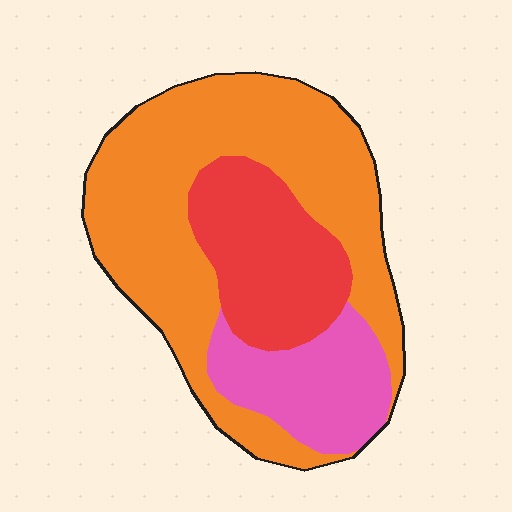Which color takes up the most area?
Orange, at roughly 60%.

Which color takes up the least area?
Pink, at roughly 20%.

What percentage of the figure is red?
Red covers around 25% of the figure.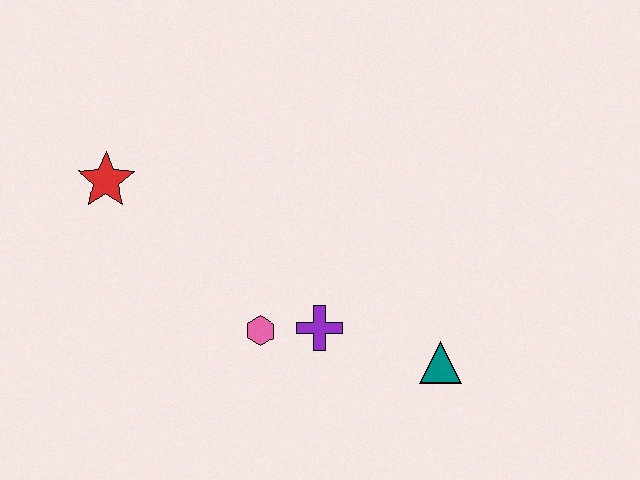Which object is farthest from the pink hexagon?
The red star is farthest from the pink hexagon.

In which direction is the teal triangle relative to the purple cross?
The teal triangle is to the right of the purple cross.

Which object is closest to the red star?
The pink hexagon is closest to the red star.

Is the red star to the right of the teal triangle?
No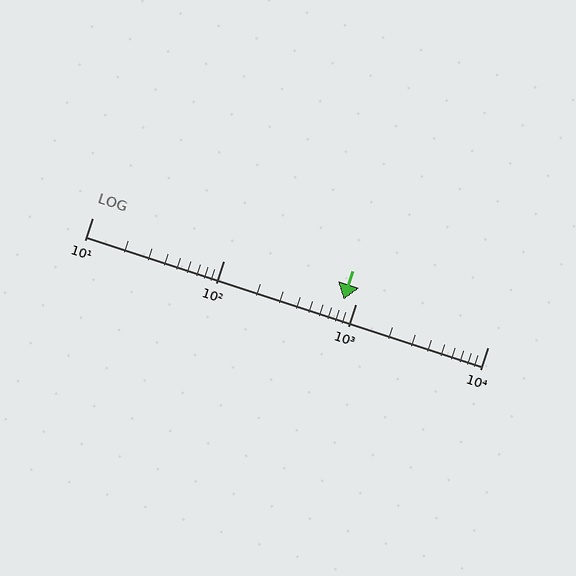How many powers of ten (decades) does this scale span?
The scale spans 3 decades, from 10 to 10000.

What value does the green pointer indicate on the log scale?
The pointer indicates approximately 810.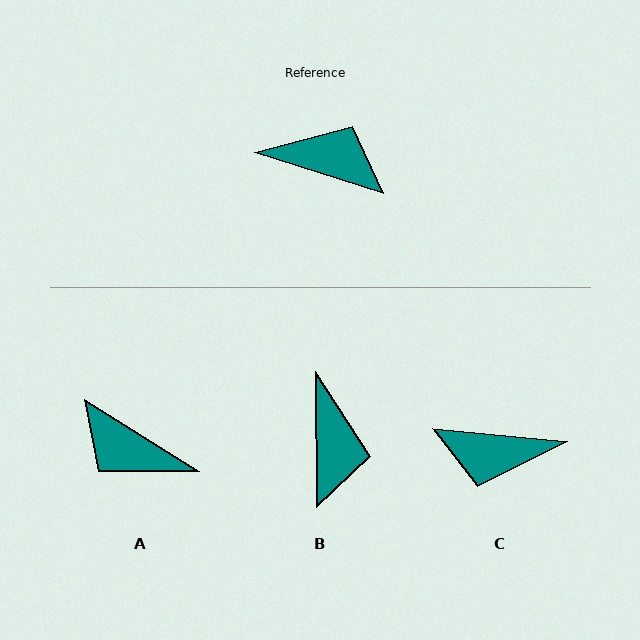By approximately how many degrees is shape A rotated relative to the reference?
Approximately 165 degrees counter-clockwise.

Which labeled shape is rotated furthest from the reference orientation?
C, about 168 degrees away.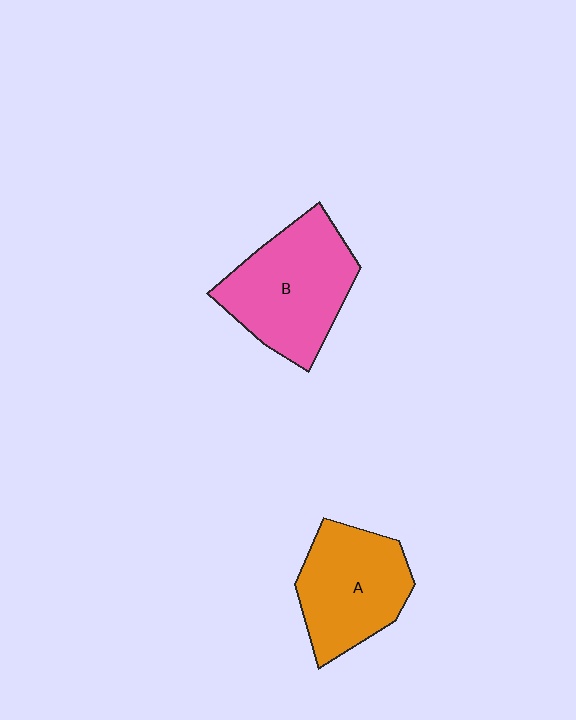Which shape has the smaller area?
Shape A (orange).